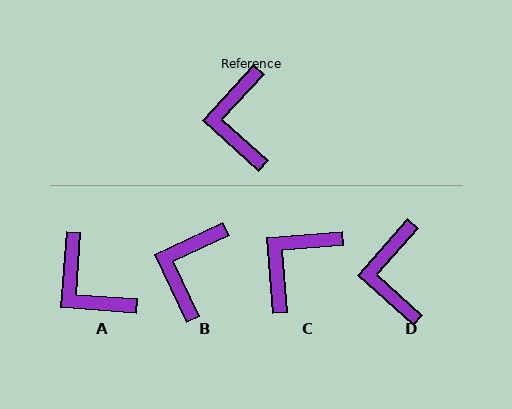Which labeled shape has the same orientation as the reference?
D.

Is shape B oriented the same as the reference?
No, it is off by about 23 degrees.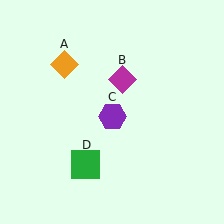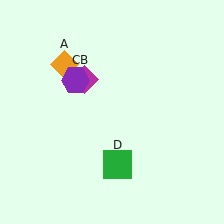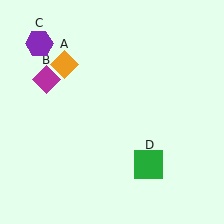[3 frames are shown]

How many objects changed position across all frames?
3 objects changed position: magenta diamond (object B), purple hexagon (object C), green square (object D).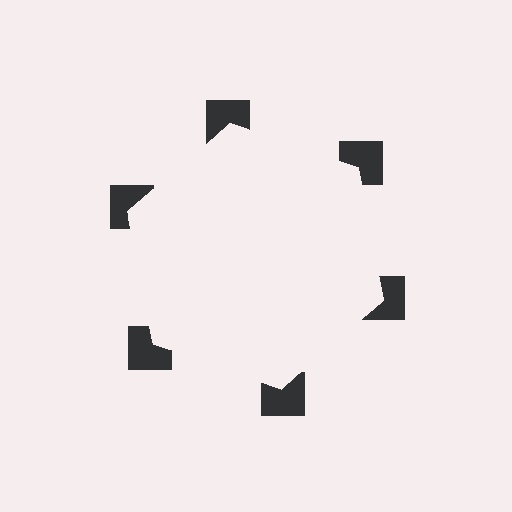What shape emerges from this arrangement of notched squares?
An illusory hexagon — its edges are inferred from the aligned wedge cuts in the notched squares, not physically drawn.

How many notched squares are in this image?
There are 6 — one at each vertex of the illusory hexagon.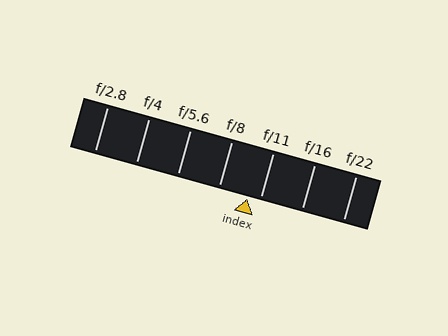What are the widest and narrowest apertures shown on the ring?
The widest aperture shown is f/2.8 and the narrowest is f/22.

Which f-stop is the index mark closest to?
The index mark is closest to f/11.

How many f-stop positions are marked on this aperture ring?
There are 7 f-stop positions marked.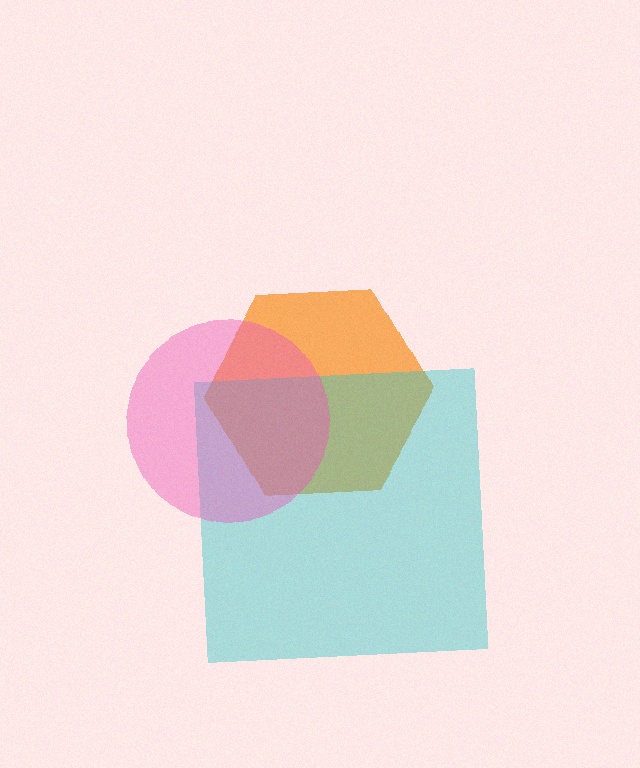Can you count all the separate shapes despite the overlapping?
Yes, there are 3 separate shapes.